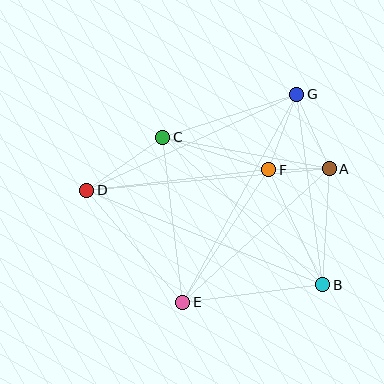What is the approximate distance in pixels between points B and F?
The distance between B and F is approximately 127 pixels.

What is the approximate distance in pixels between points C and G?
The distance between C and G is approximately 141 pixels.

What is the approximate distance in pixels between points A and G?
The distance between A and G is approximately 82 pixels.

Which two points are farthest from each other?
Points B and D are farthest from each other.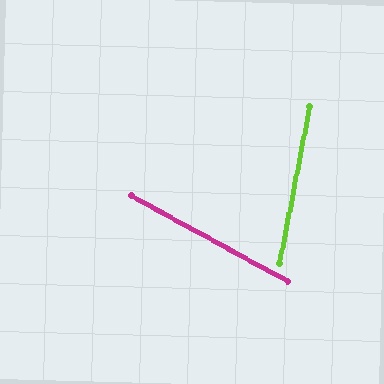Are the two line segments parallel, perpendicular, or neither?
Neither parallel nor perpendicular — they differ by about 72°.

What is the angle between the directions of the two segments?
Approximately 72 degrees.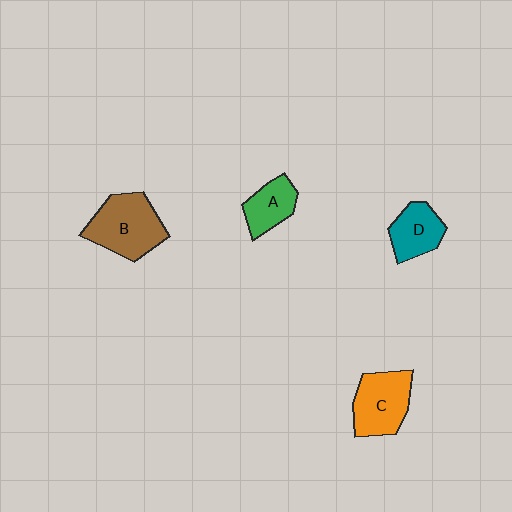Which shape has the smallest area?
Shape A (green).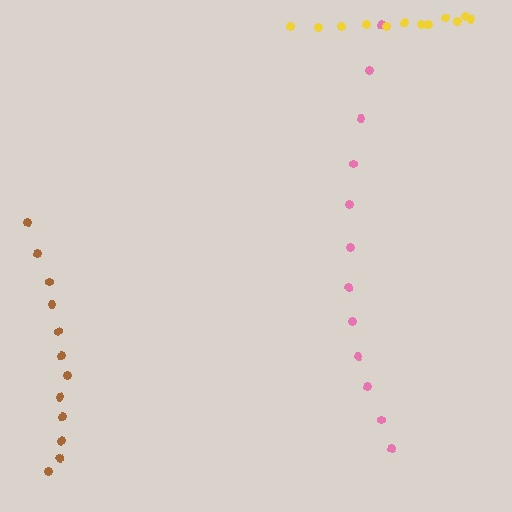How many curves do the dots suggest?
There are 3 distinct paths.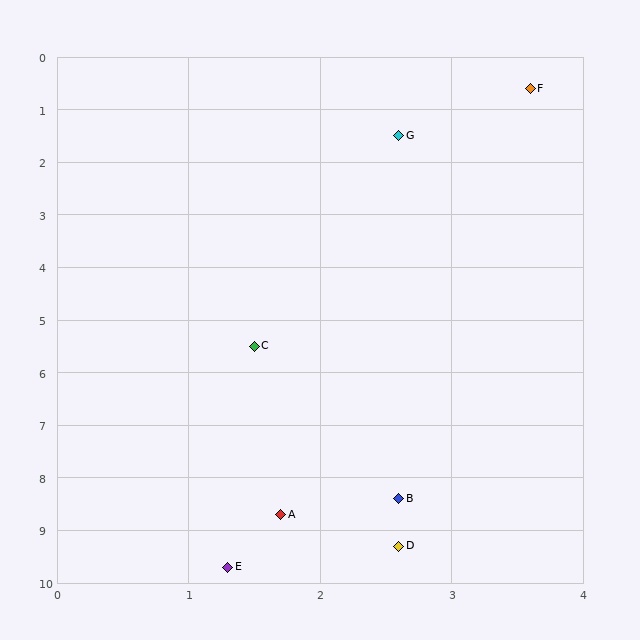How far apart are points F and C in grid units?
Points F and C are about 5.3 grid units apart.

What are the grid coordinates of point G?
Point G is at approximately (2.6, 1.5).